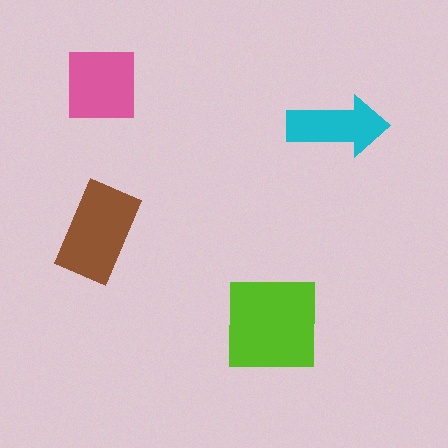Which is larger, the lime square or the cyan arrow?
The lime square.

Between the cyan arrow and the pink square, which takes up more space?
The pink square.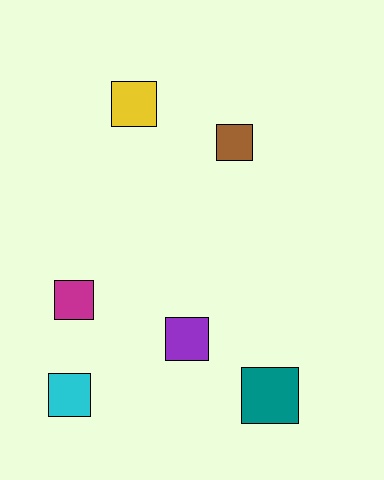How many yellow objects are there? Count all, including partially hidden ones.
There is 1 yellow object.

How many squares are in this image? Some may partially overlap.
There are 6 squares.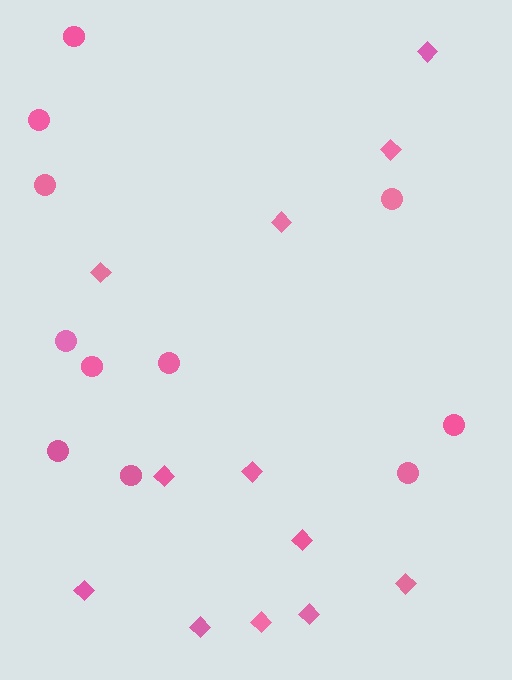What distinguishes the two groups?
There are 2 groups: one group of circles (11) and one group of diamonds (12).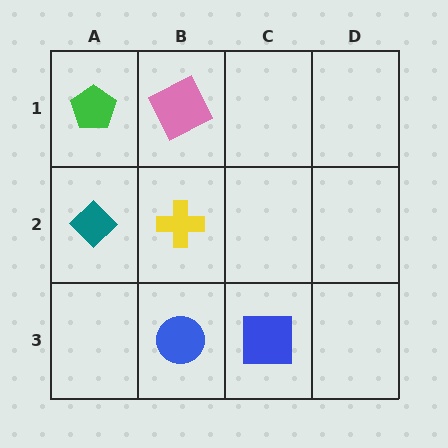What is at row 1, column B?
A pink square.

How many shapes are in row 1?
2 shapes.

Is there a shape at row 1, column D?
No, that cell is empty.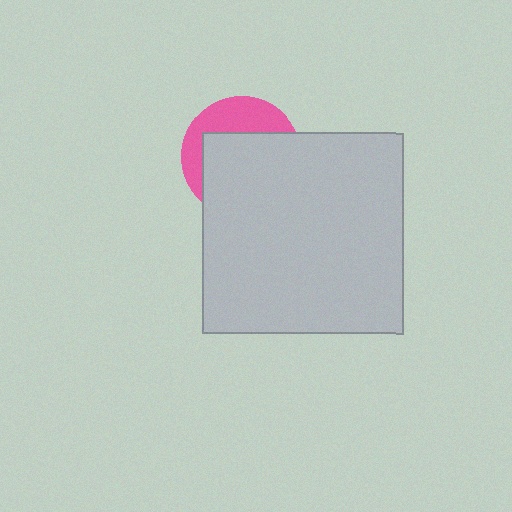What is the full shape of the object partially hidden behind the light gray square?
The partially hidden object is a pink circle.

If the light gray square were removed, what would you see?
You would see the complete pink circle.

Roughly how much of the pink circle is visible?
A small part of it is visible (roughly 34%).